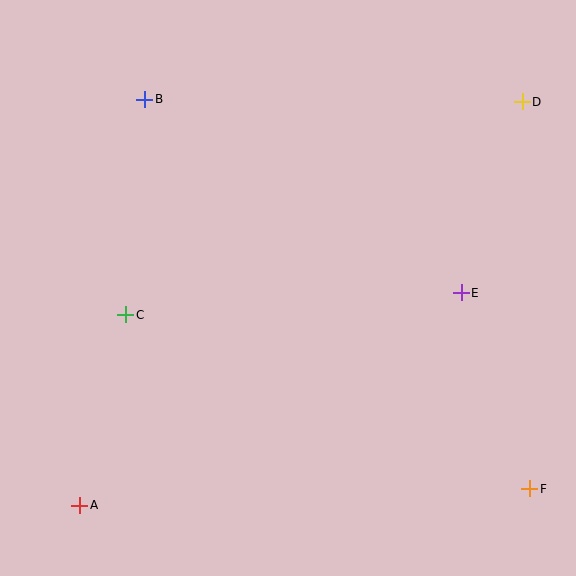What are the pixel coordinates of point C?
Point C is at (126, 315).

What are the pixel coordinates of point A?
Point A is at (80, 505).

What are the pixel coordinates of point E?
Point E is at (461, 293).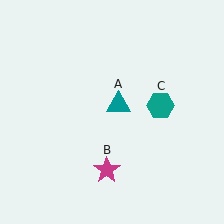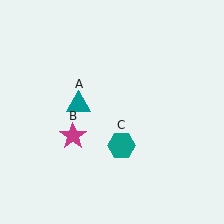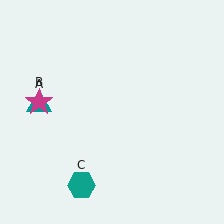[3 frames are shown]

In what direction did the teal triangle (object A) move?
The teal triangle (object A) moved left.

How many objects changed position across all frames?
3 objects changed position: teal triangle (object A), magenta star (object B), teal hexagon (object C).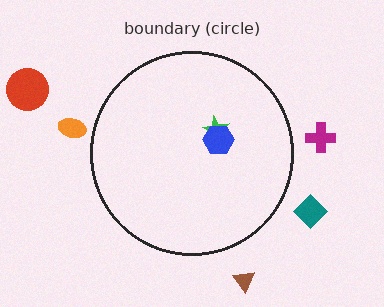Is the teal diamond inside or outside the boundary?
Outside.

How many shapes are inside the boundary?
2 inside, 5 outside.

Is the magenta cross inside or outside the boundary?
Outside.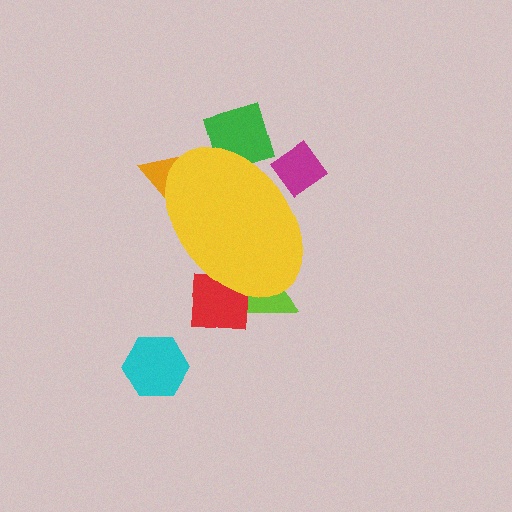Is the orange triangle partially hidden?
Yes, the orange triangle is partially hidden behind the yellow ellipse.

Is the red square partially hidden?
Yes, the red square is partially hidden behind the yellow ellipse.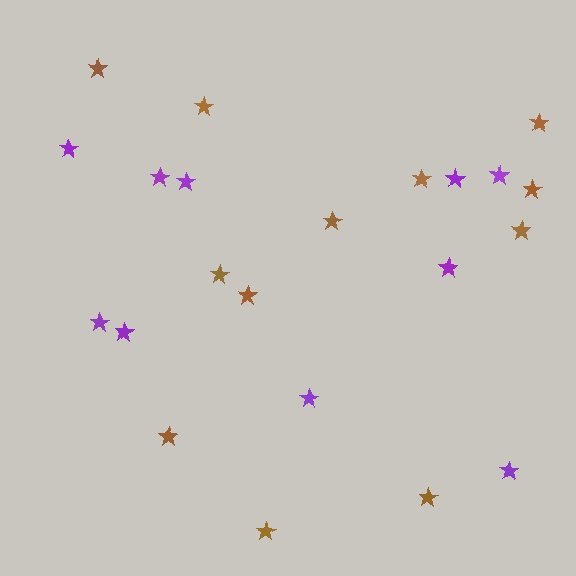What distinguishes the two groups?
There are 2 groups: one group of brown stars (12) and one group of purple stars (10).